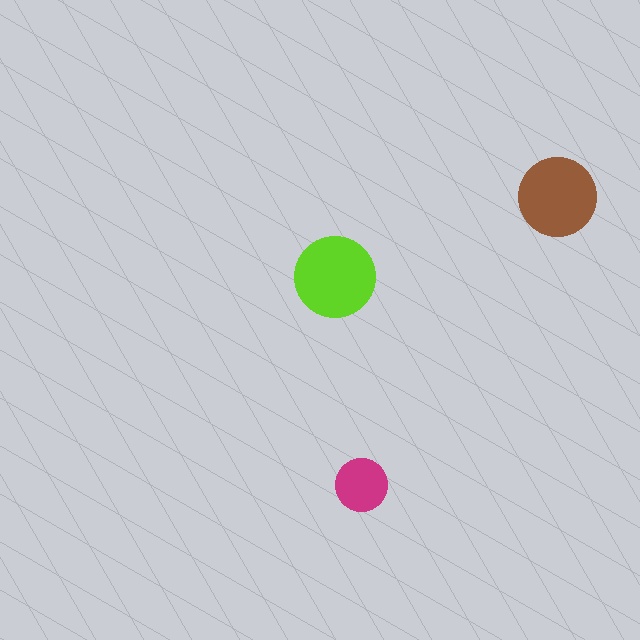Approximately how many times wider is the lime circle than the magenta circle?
About 1.5 times wider.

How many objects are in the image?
There are 3 objects in the image.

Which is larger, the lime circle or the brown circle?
The lime one.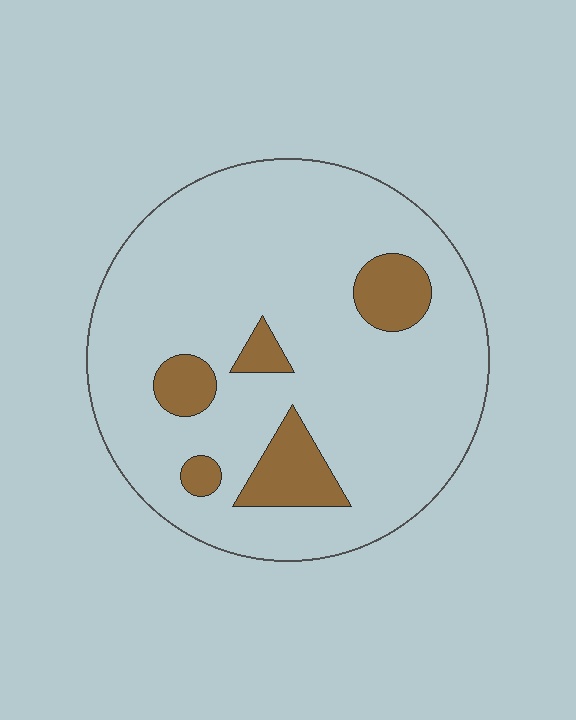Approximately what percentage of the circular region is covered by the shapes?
Approximately 15%.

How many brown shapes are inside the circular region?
5.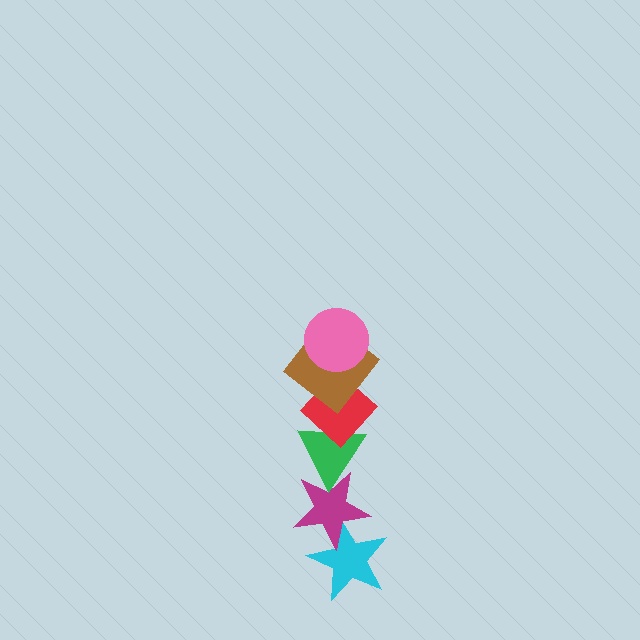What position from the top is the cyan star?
The cyan star is 6th from the top.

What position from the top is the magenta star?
The magenta star is 5th from the top.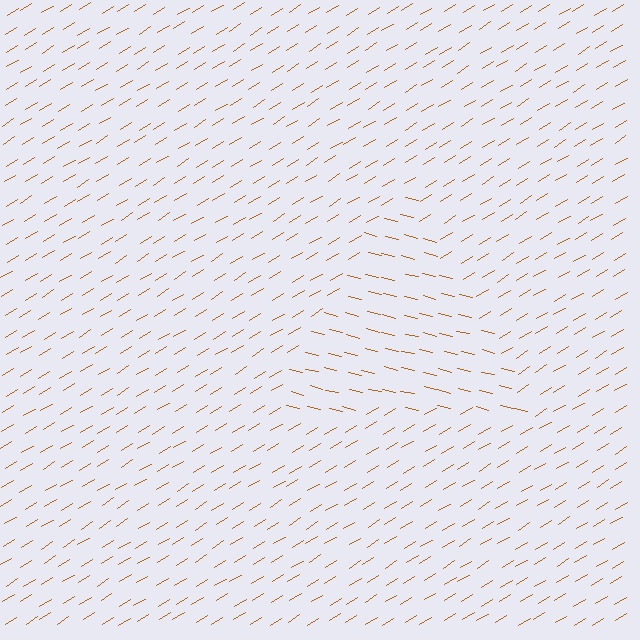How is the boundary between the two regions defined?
The boundary is defined purely by a change in line orientation (approximately 45 degrees difference). All lines are the same color and thickness.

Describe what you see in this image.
The image is filled with small brown line segments. A triangle region in the image has lines oriented differently from the surrounding lines, creating a visible texture boundary.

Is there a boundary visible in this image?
Yes, there is a texture boundary formed by a change in line orientation.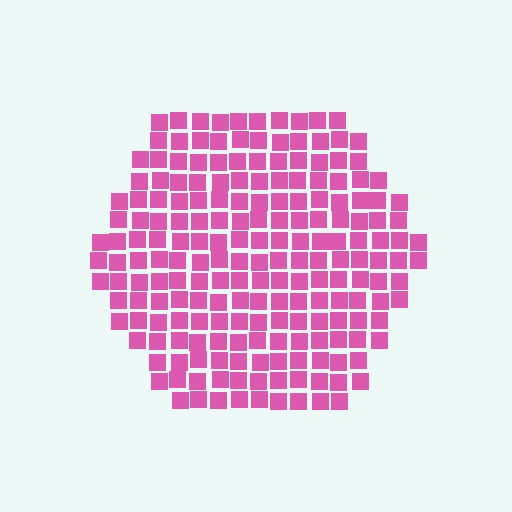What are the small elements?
The small elements are squares.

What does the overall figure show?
The overall figure shows a hexagon.